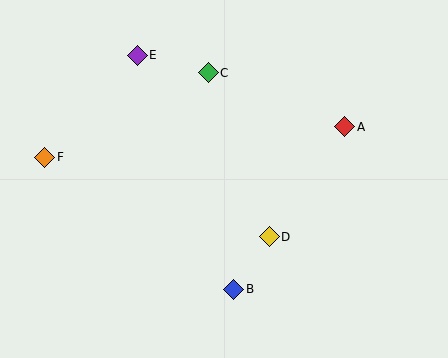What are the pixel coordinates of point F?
Point F is at (45, 157).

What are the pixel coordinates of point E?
Point E is at (137, 55).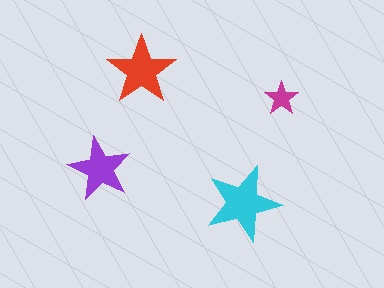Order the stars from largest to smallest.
the cyan one, the red one, the purple one, the magenta one.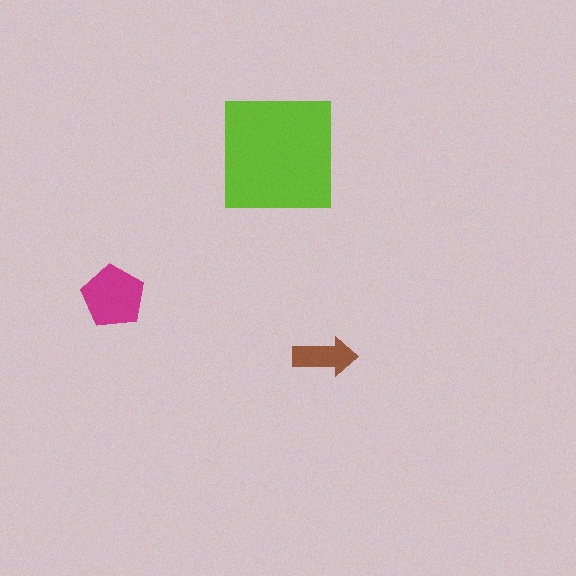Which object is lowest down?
The brown arrow is bottommost.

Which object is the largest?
The lime square.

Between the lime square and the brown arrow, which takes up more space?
The lime square.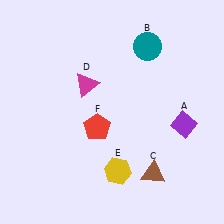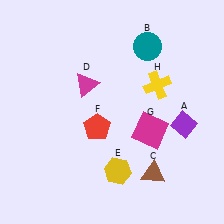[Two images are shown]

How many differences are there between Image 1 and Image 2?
There are 2 differences between the two images.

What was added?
A magenta square (G), a yellow cross (H) were added in Image 2.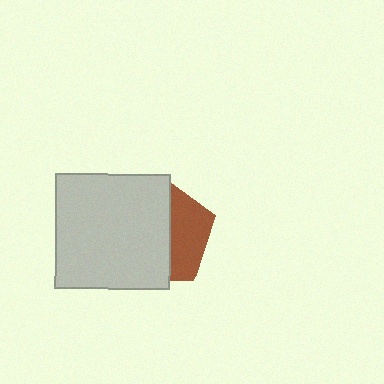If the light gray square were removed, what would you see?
You would see the complete brown pentagon.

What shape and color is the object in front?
The object in front is a light gray square.